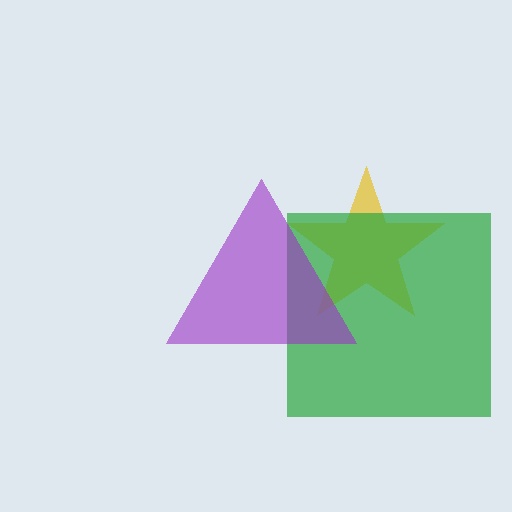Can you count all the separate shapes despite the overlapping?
Yes, there are 3 separate shapes.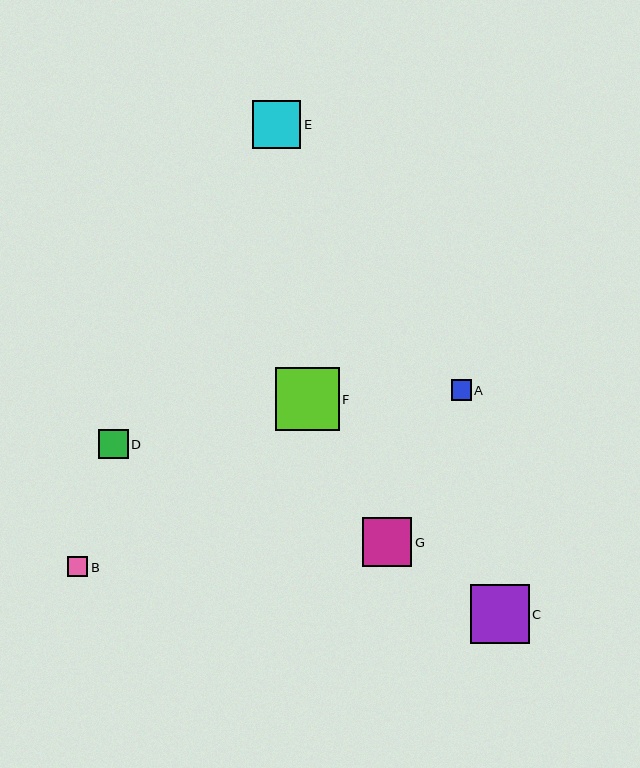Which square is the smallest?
Square B is the smallest with a size of approximately 20 pixels.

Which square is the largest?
Square F is the largest with a size of approximately 64 pixels.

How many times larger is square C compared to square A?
Square C is approximately 2.9 times the size of square A.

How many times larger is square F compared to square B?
Square F is approximately 3.2 times the size of square B.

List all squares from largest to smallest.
From largest to smallest: F, C, G, E, D, A, B.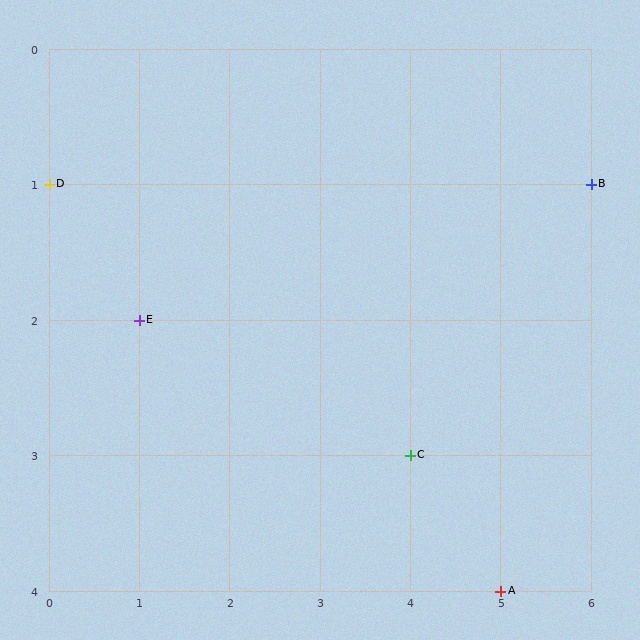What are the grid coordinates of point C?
Point C is at grid coordinates (4, 3).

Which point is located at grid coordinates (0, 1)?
Point D is at (0, 1).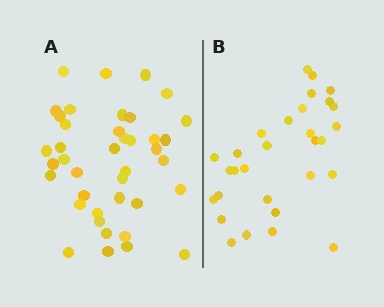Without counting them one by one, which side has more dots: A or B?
Region A (the left region) has more dots.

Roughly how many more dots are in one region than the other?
Region A has roughly 10 or so more dots than region B.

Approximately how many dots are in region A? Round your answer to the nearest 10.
About 40 dots.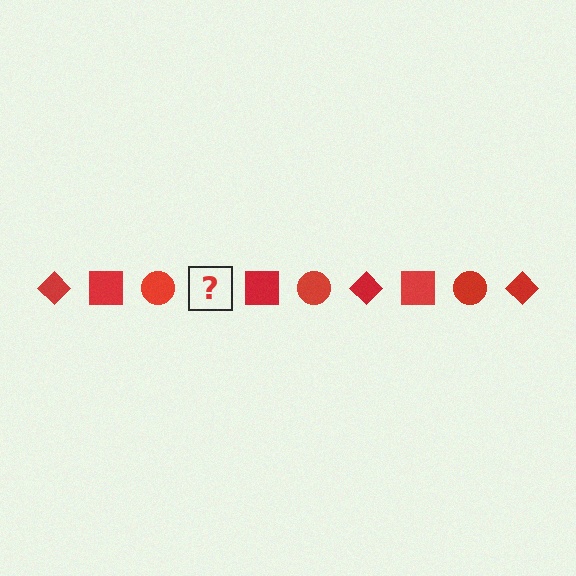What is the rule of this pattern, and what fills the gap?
The rule is that the pattern cycles through diamond, square, circle shapes in red. The gap should be filled with a red diamond.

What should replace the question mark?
The question mark should be replaced with a red diamond.